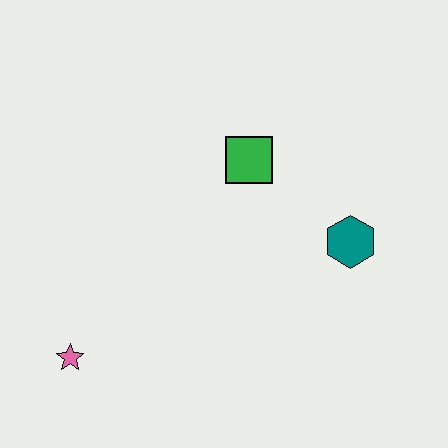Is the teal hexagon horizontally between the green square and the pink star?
No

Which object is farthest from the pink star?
The teal hexagon is farthest from the pink star.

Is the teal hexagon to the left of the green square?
No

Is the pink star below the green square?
Yes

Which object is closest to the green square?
The teal hexagon is closest to the green square.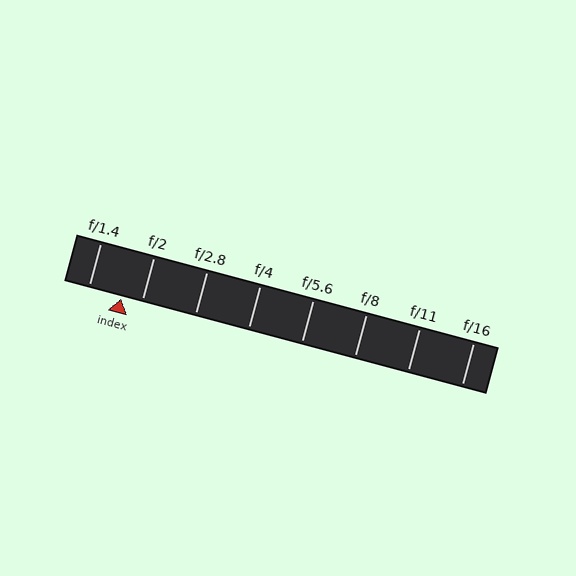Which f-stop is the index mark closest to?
The index mark is closest to f/2.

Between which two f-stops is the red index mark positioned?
The index mark is between f/1.4 and f/2.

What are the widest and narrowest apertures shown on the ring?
The widest aperture shown is f/1.4 and the narrowest is f/16.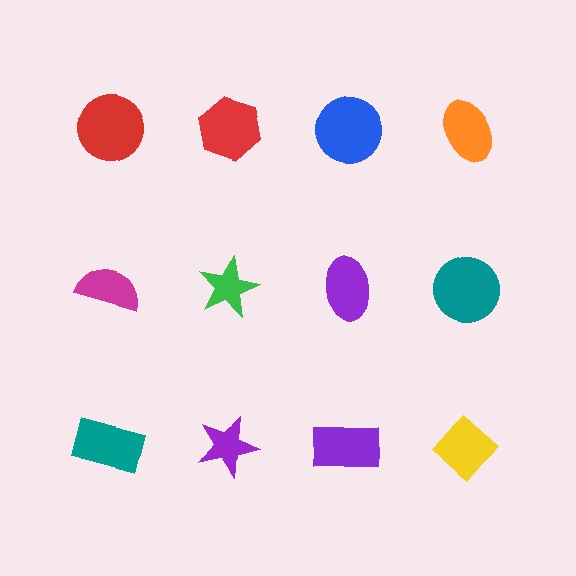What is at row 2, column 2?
A green star.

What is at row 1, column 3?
A blue circle.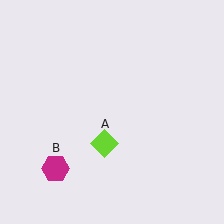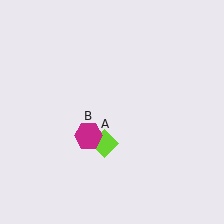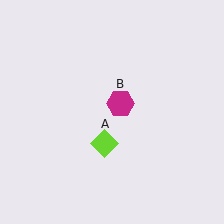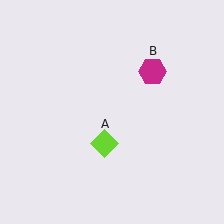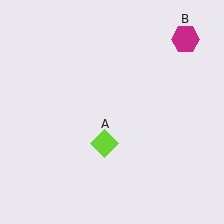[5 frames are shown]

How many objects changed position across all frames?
1 object changed position: magenta hexagon (object B).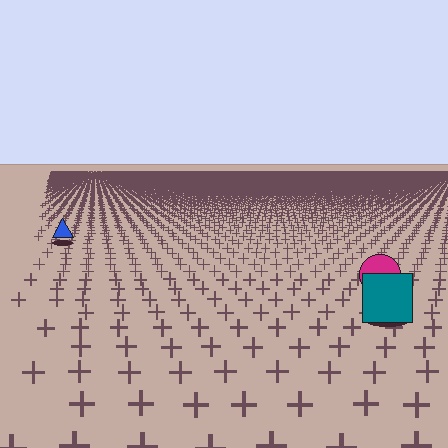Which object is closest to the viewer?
The teal square is closest. The texture marks near it are larger and more spread out.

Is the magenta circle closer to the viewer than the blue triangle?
Yes. The magenta circle is closer — you can tell from the texture gradient: the ground texture is coarser near it.